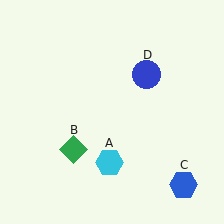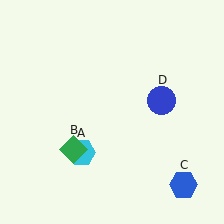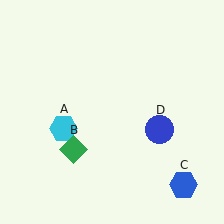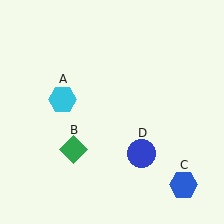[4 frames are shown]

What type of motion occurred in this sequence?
The cyan hexagon (object A), blue circle (object D) rotated clockwise around the center of the scene.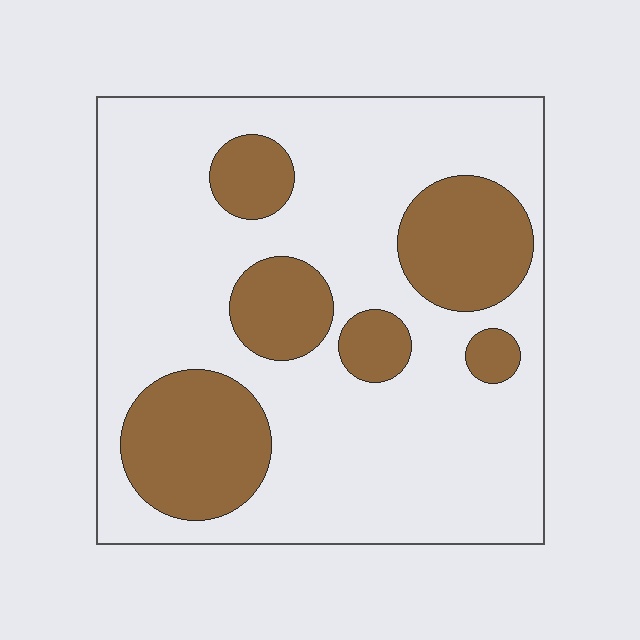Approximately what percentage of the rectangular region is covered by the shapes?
Approximately 25%.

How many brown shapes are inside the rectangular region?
6.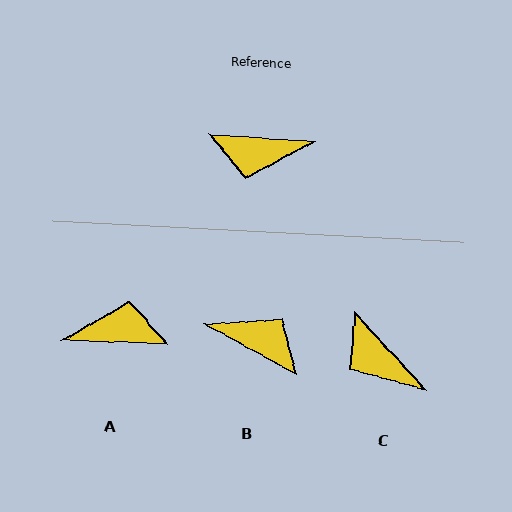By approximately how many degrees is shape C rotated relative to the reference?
Approximately 44 degrees clockwise.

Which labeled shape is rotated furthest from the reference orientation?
A, about 178 degrees away.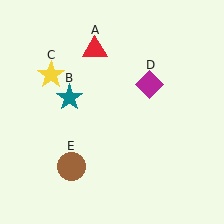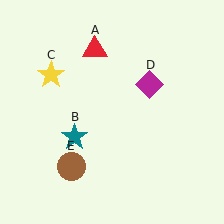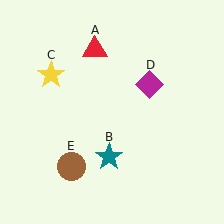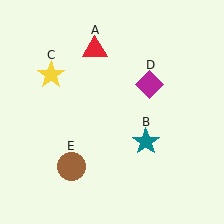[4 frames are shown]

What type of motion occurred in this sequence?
The teal star (object B) rotated counterclockwise around the center of the scene.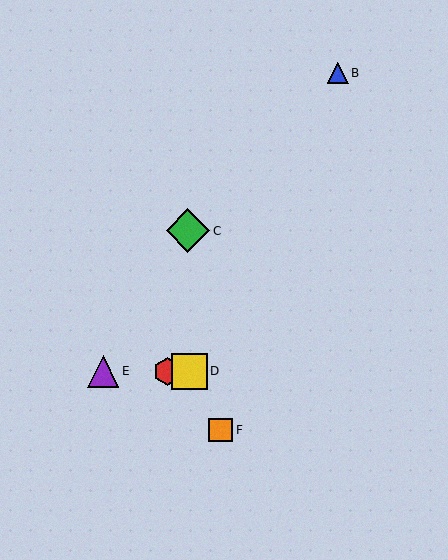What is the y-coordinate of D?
Object D is at y≈371.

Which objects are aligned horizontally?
Objects A, D, E are aligned horizontally.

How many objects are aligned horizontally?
3 objects (A, D, E) are aligned horizontally.